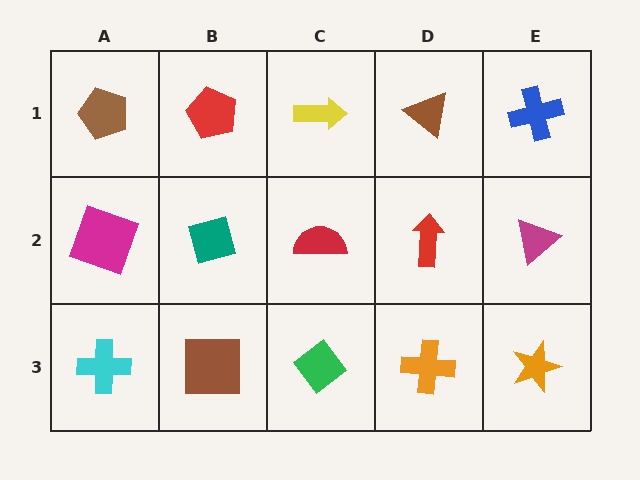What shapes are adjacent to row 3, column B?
A teal square (row 2, column B), a cyan cross (row 3, column A), a green diamond (row 3, column C).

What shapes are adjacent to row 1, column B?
A teal square (row 2, column B), a brown pentagon (row 1, column A), a yellow arrow (row 1, column C).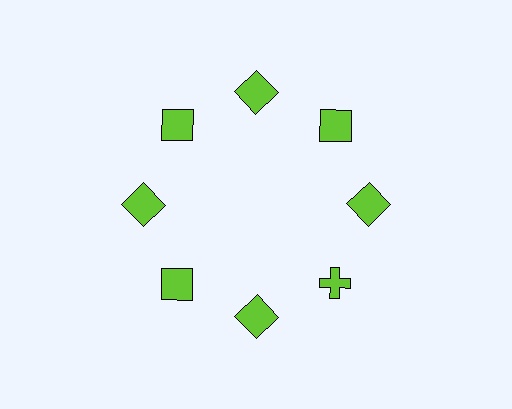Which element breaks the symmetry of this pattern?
The lime cross at roughly the 4 o'clock position breaks the symmetry. All other shapes are lime squares.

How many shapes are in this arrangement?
There are 8 shapes arranged in a ring pattern.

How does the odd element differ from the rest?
It has a different shape: cross instead of square.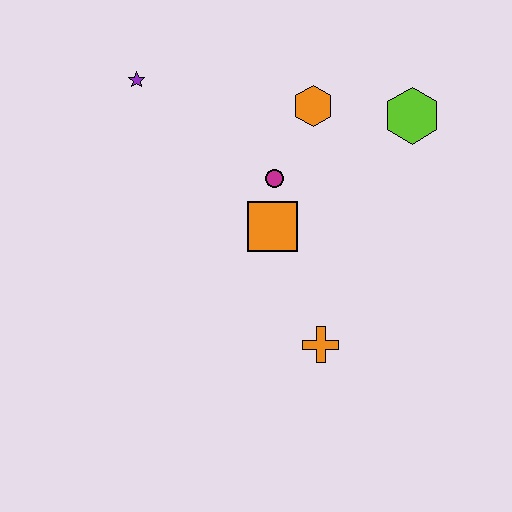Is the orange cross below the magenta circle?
Yes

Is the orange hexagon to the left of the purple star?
No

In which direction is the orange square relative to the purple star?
The orange square is below the purple star.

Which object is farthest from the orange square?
The purple star is farthest from the orange square.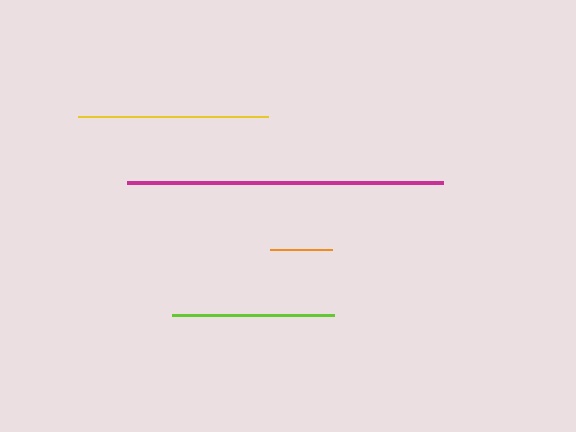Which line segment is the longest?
The magenta line is the longest at approximately 316 pixels.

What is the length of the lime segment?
The lime segment is approximately 162 pixels long.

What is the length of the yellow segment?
The yellow segment is approximately 191 pixels long.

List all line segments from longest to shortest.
From longest to shortest: magenta, yellow, lime, orange.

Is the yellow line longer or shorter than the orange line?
The yellow line is longer than the orange line.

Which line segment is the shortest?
The orange line is the shortest at approximately 62 pixels.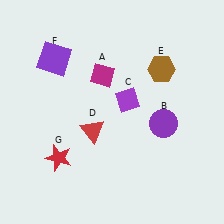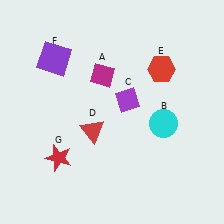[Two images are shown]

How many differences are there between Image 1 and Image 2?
There are 2 differences between the two images.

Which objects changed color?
B changed from purple to cyan. E changed from brown to red.